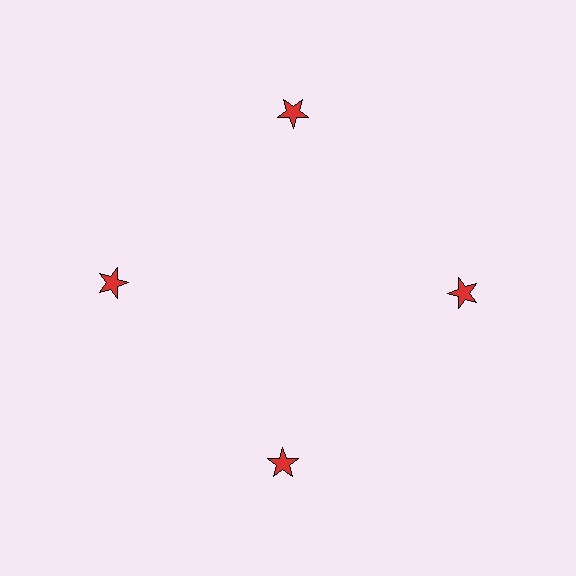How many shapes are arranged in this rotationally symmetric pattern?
There are 4 shapes, arranged in 4 groups of 1.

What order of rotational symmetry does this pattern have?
This pattern has 4-fold rotational symmetry.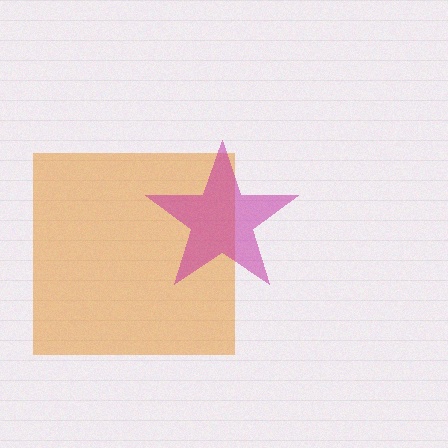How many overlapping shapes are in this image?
There are 2 overlapping shapes in the image.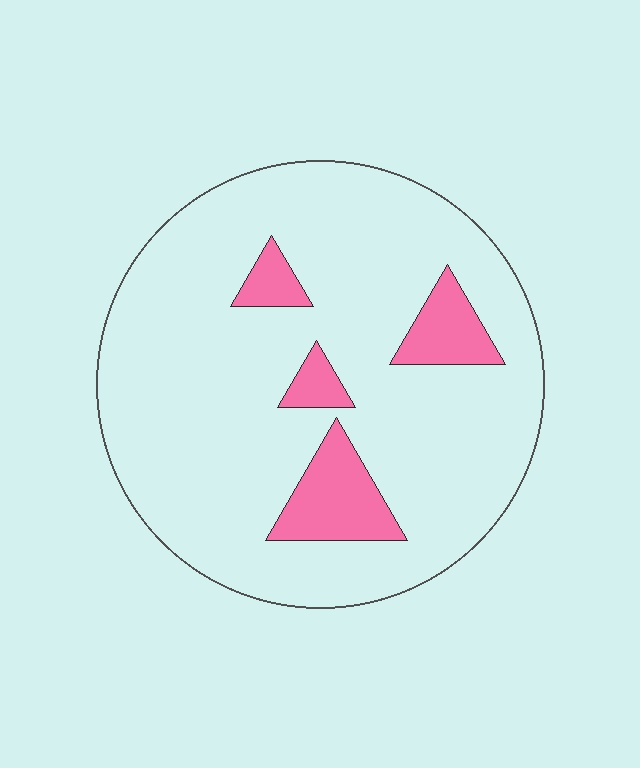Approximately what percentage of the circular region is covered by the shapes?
Approximately 15%.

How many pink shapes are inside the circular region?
4.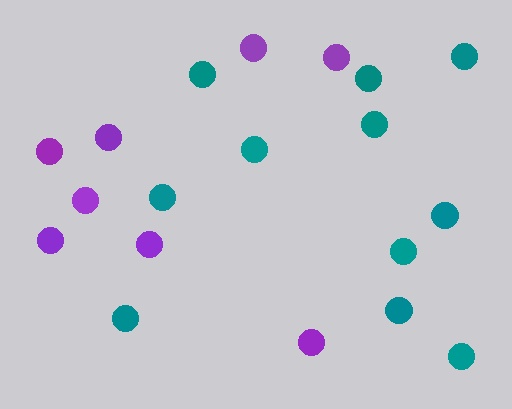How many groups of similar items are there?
There are 2 groups: one group of teal circles (11) and one group of purple circles (8).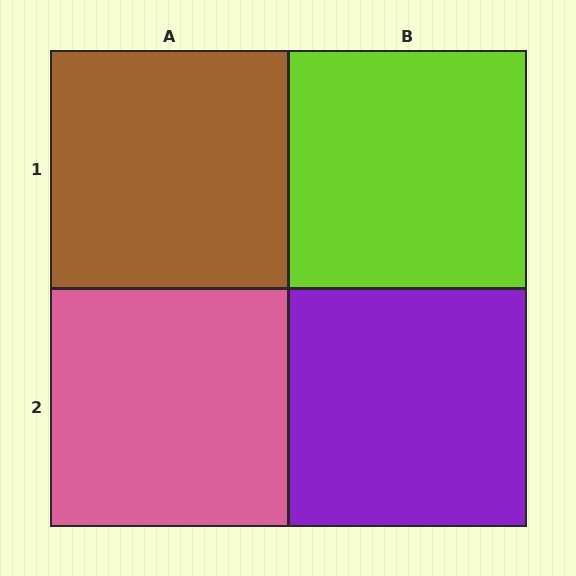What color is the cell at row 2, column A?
Pink.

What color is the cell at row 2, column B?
Purple.